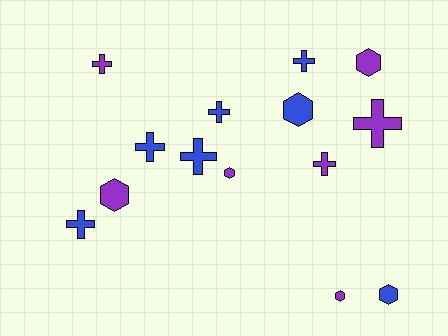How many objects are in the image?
There are 14 objects.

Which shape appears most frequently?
Cross, with 8 objects.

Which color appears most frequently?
Blue, with 7 objects.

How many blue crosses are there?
There are 5 blue crosses.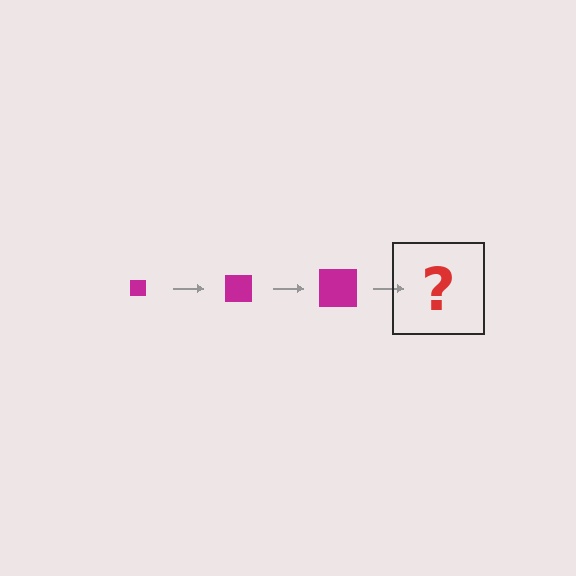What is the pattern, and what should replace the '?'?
The pattern is that the square gets progressively larger each step. The '?' should be a magenta square, larger than the previous one.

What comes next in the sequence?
The next element should be a magenta square, larger than the previous one.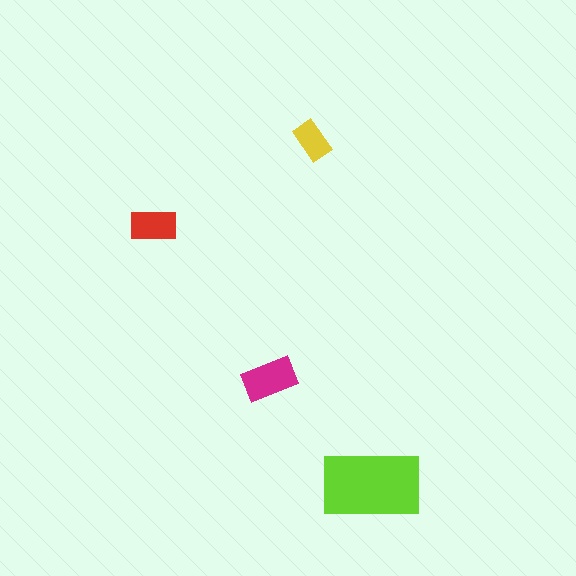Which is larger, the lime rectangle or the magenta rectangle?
The lime one.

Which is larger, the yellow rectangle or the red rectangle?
The red one.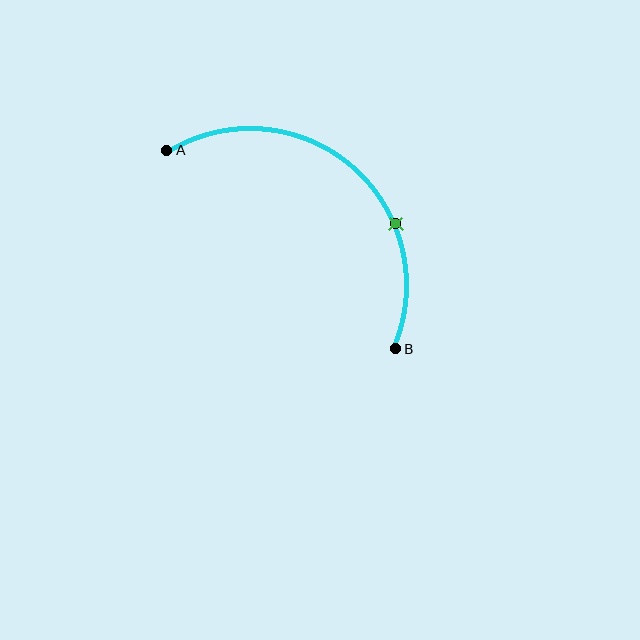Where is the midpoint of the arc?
The arc midpoint is the point on the curve farthest from the straight line joining A and B. It sits above and to the right of that line.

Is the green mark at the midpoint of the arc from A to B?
No. The green mark lies on the arc but is closer to endpoint B. The arc midpoint would be at the point on the curve equidistant along the arc from both A and B.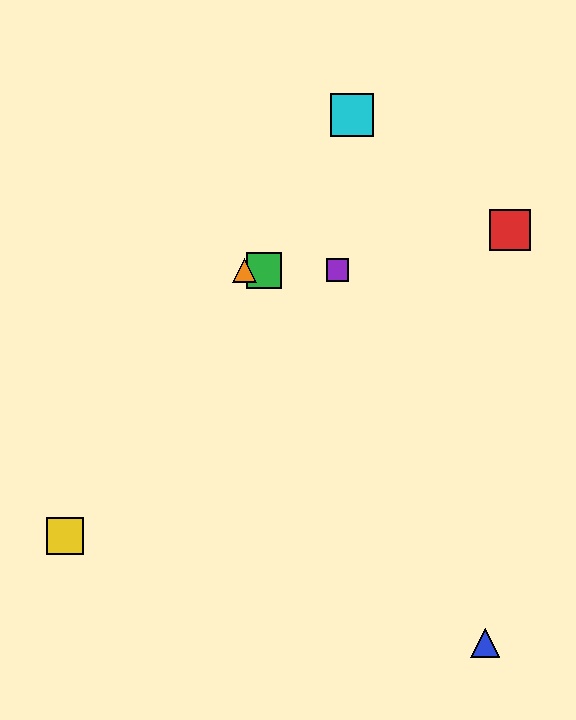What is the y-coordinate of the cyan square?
The cyan square is at y≈115.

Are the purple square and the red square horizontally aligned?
No, the purple square is at y≈270 and the red square is at y≈230.